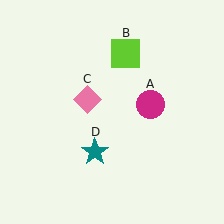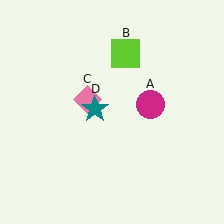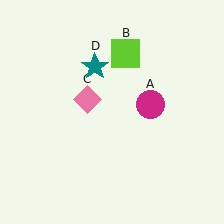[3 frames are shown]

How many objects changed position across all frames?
1 object changed position: teal star (object D).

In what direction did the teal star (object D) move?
The teal star (object D) moved up.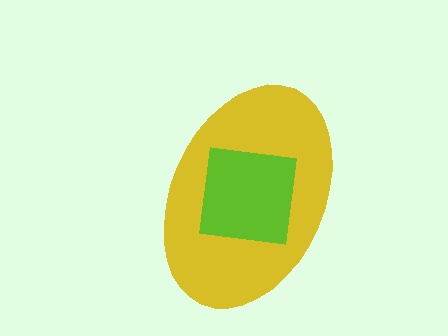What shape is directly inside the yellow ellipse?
The lime square.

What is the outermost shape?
The yellow ellipse.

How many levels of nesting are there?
2.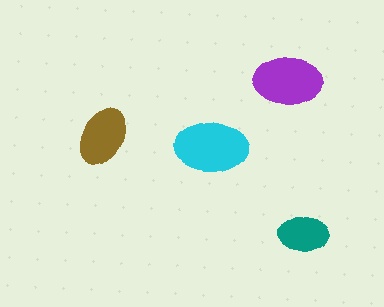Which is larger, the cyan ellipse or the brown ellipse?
The cyan one.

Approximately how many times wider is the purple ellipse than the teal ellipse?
About 1.5 times wider.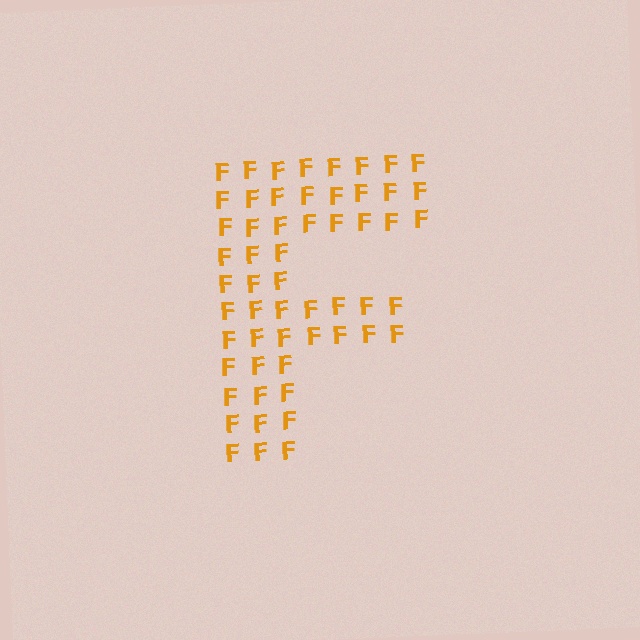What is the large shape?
The large shape is the letter F.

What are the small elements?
The small elements are letter F's.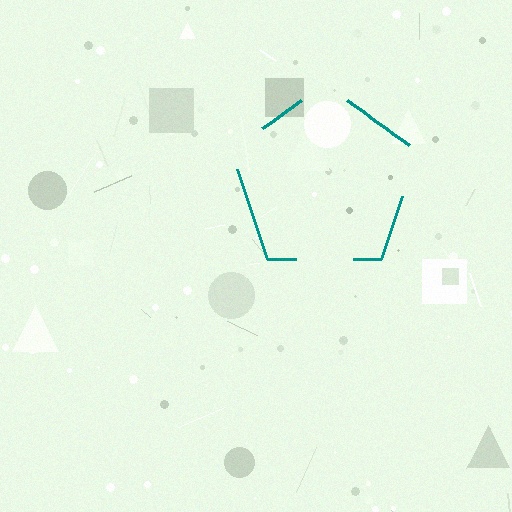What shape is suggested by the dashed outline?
The dashed outline suggests a pentagon.